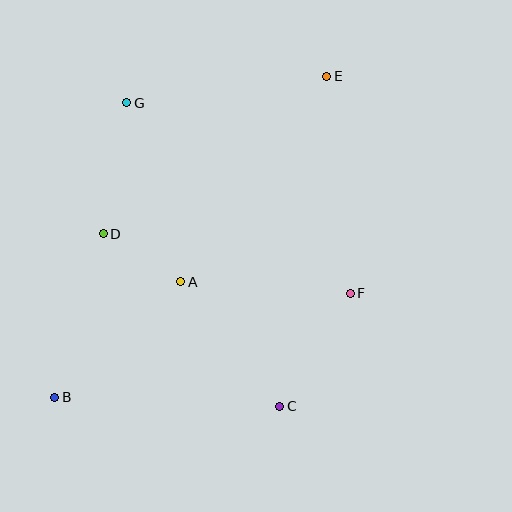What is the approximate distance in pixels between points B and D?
The distance between B and D is approximately 171 pixels.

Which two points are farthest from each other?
Points B and E are farthest from each other.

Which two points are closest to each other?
Points A and D are closest to each other.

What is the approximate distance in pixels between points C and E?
The distance between C and E is approximately 333 pixels.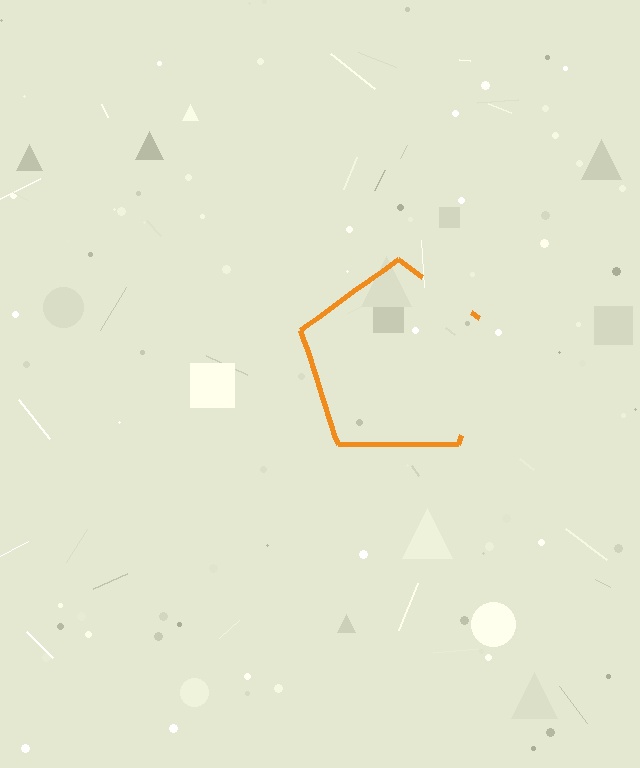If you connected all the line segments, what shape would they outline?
They would outline a pentagon.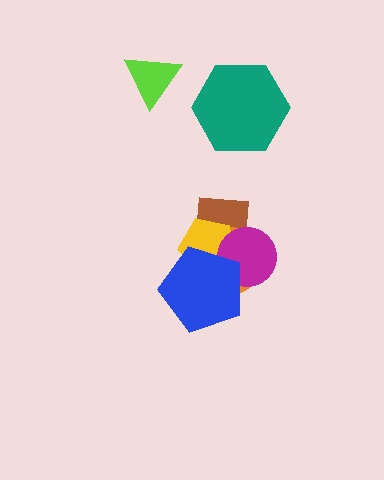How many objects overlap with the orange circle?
4 objects overlap with the orange circle.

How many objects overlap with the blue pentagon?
4 objects overlap with the blue pentagon.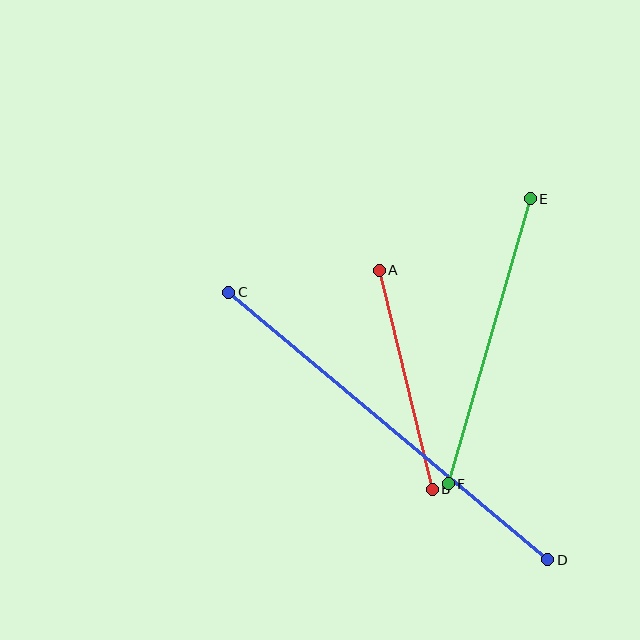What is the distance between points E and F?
The distance is approximately 296 pixels.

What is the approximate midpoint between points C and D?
The midpoint is at approximately (388, 426) pixels.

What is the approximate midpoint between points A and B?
The midpoint is at approximately (406, 380) pixels.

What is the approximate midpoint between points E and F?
The midpoint is at approximately (489, 341) pixels.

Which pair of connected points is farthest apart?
Points C and D are farthest apart.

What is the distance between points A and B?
The distance is approximately 225 pixels.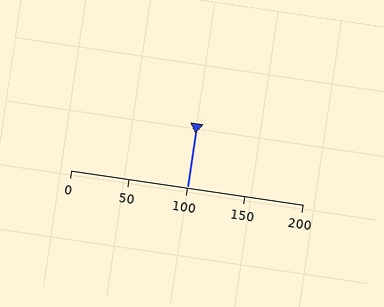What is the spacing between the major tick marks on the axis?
The major ticks are spaced 50 apart.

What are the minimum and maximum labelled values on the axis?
The axis runs from 0 to 200.